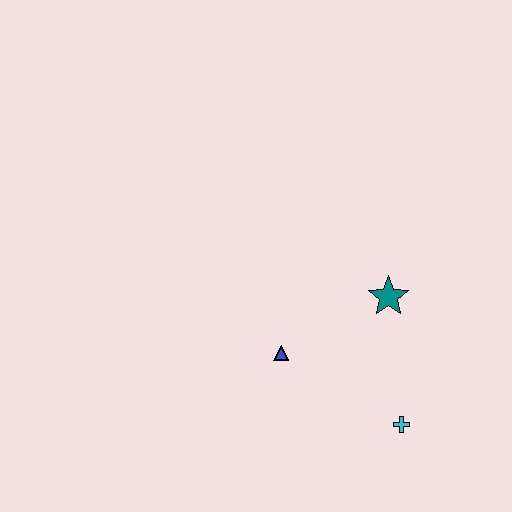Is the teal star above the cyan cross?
Yes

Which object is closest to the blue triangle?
The teal star is closest to the blue triangle.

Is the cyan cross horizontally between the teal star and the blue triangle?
No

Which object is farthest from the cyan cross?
The blue triangle is farthest from the cyan cross.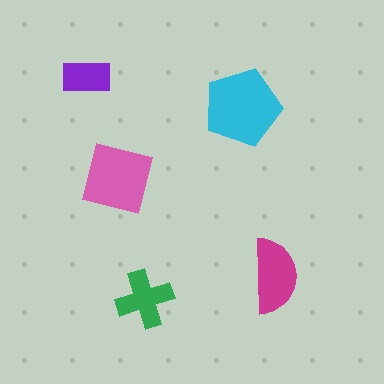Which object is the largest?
The cyan pentagon.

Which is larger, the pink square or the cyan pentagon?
The cyan pentagon.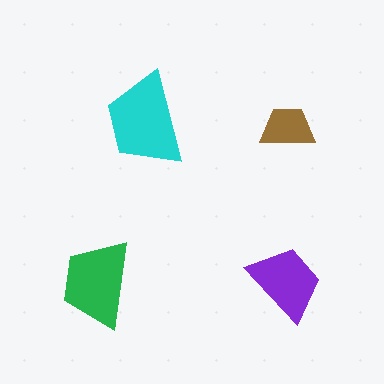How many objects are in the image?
There are 4 objects in the image.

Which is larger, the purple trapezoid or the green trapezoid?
The green one.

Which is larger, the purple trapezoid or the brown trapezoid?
The purple one.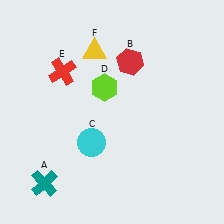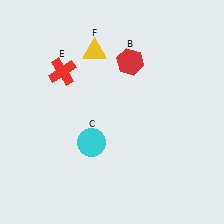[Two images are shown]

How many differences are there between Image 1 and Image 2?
There are 2 differences between the two images.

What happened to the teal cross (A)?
The teal cross (A) was removed in Image 2. It was in the bottom-left area of Image 1.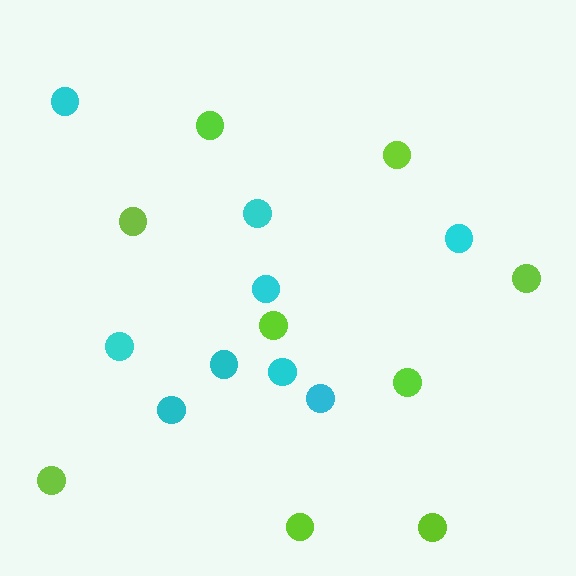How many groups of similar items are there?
There are 2 groups: one group of cyan circles (9) and one group of lime circles (9).